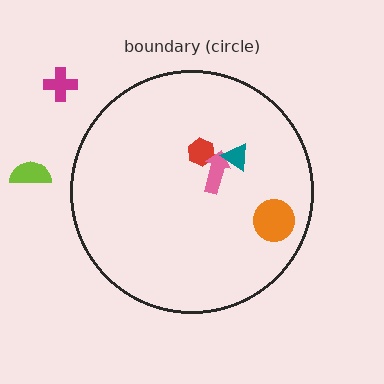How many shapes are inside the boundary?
4 inside, 2 outside.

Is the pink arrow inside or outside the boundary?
Inside.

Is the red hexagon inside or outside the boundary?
Inside.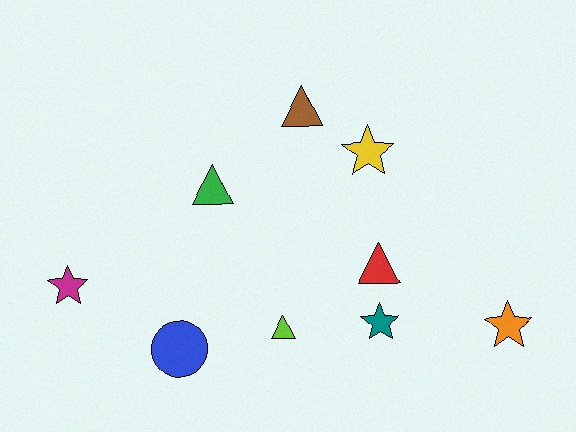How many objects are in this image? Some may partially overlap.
There are 9 objects.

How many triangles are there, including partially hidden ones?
There are 4 triangles.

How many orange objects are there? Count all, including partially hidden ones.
There is 1 orange object.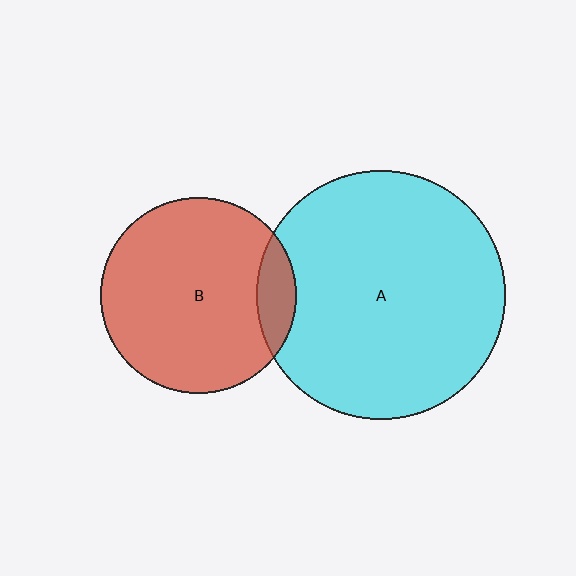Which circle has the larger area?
Circle A (cyan).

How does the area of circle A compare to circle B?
Approximately 1.6 times.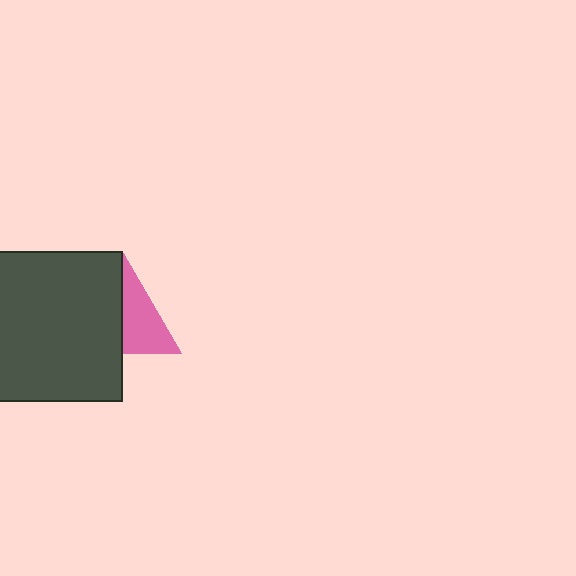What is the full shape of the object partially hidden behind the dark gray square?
The partially hidden object is a pink triangle.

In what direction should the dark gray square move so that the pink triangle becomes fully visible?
The dark gray square should move left. That is the shortest direction to clear the overlap and leave the pink triangle fully visible.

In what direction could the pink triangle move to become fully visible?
The pink triangle could move right. That would shift it out from behind the dark gray square entirely.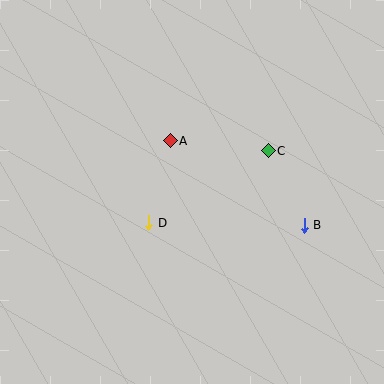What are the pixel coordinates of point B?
Point B is at (304, 225).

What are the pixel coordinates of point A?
Point A is at (170, 141).